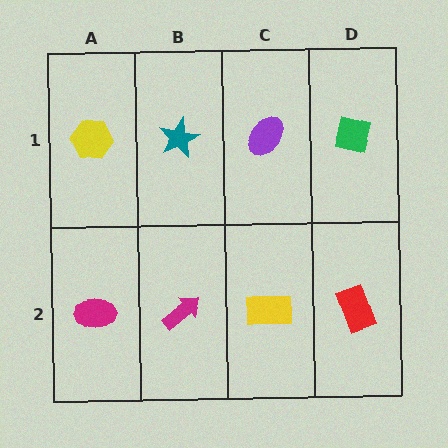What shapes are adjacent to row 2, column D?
A green square (row 1, column D), a yellow rectangle (row 2, column C).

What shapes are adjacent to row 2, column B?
A teal star (row 1, column B), a magenta ellipse (row 2, column A), a yellow rectangle (row 2, column C).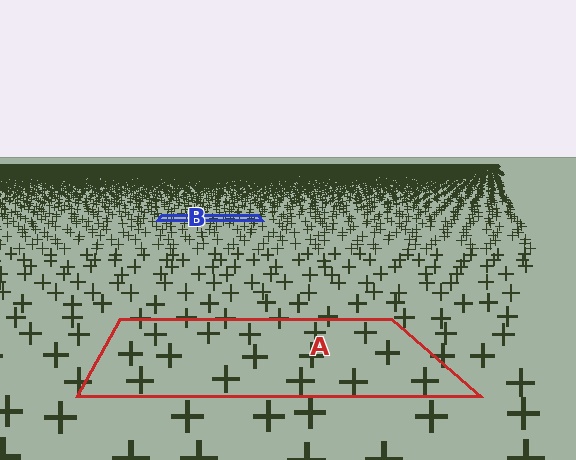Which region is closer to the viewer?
Region A is closer. The texture elements there are larger and more spread out.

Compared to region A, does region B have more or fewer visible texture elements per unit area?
Region B has more texture elements per unit area — they are packed more densely because it is farther away.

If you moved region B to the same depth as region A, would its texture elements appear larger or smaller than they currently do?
They would appear larger. At a closer depth, the same texture elements are projected at a bigger on-screen size.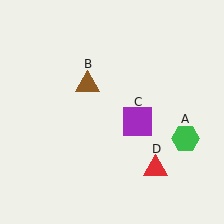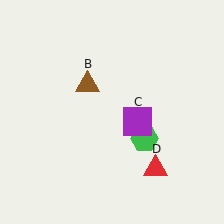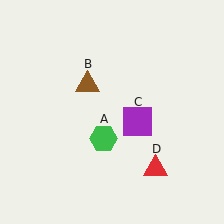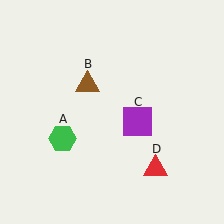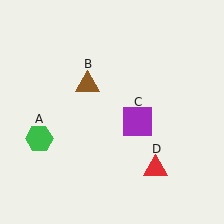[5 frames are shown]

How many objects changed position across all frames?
1 object changed position: green hexagon (object A).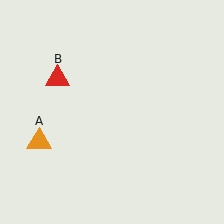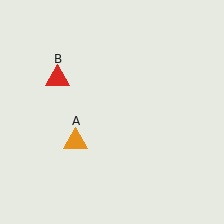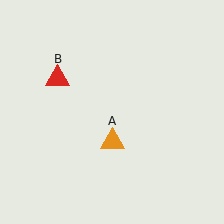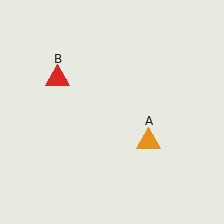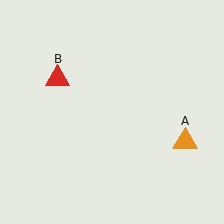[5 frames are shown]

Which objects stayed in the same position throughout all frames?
Red triangle (object B) remained stationary.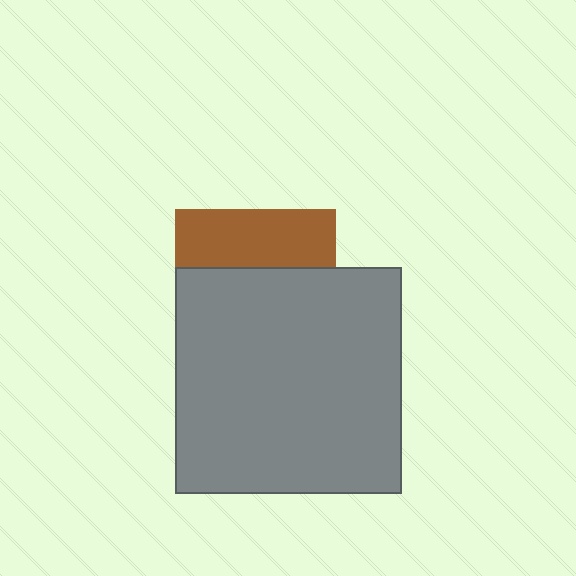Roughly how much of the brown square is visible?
A small part of it is visible (roughly 36%).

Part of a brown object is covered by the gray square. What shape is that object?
It is a square.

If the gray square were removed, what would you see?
You would see the complete brown square.